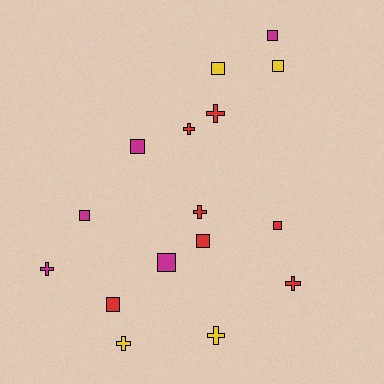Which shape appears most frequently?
Square, with 9 objects.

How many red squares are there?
There are 3 red squares.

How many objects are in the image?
There are 16 objects.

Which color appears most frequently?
Red, with 7 objects.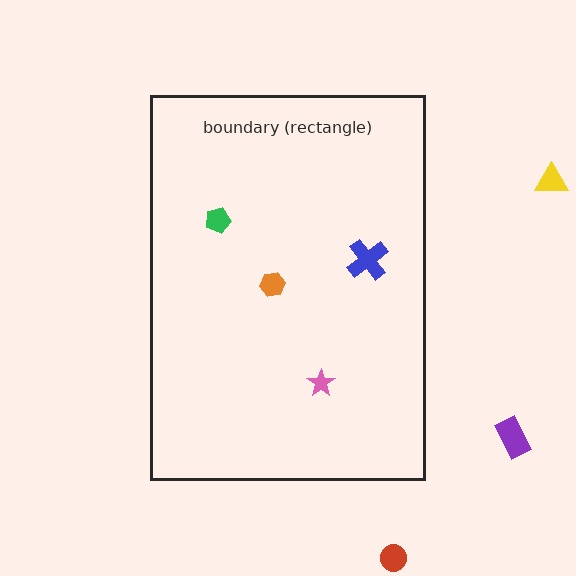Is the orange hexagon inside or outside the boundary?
Inside.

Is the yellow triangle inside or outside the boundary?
Outside.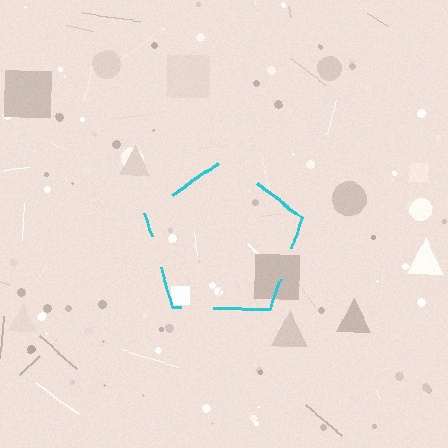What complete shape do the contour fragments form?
The contour fragments form a pentagon.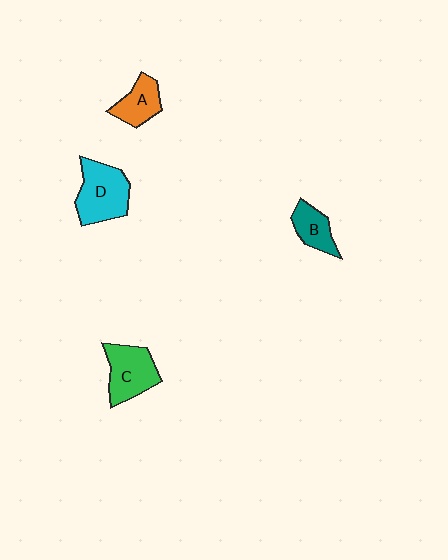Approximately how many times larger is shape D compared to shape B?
Approximately 1.8 times.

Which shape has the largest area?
Shape D (cyan).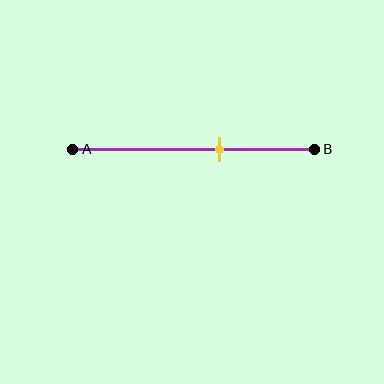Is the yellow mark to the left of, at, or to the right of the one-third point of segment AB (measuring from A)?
The yellow mark is to the right of the one-third point of segment AB.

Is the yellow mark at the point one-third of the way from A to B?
No, the mark is at about 60% from A, not at the 33% one-third point.